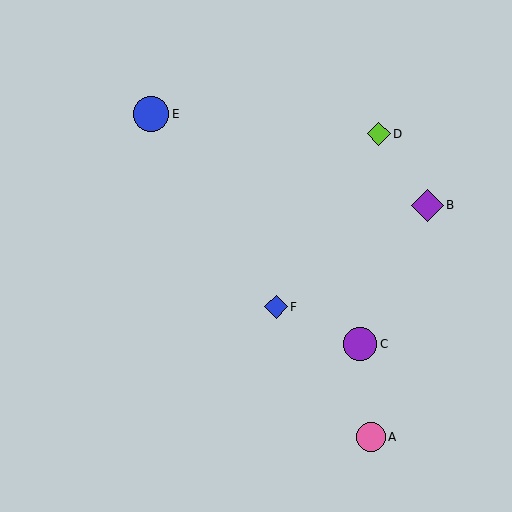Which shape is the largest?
The blue circle (labeled E) is the largest.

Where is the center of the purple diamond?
The center of the purple diamond is at (427, 205).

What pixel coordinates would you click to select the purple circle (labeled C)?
Click at (360, 344) to select the purple circle C.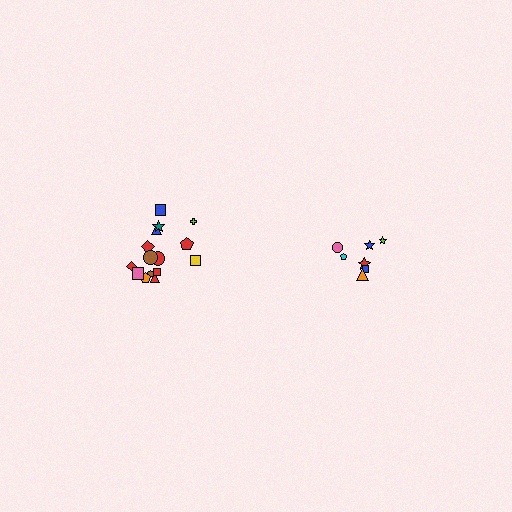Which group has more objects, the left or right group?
The left group.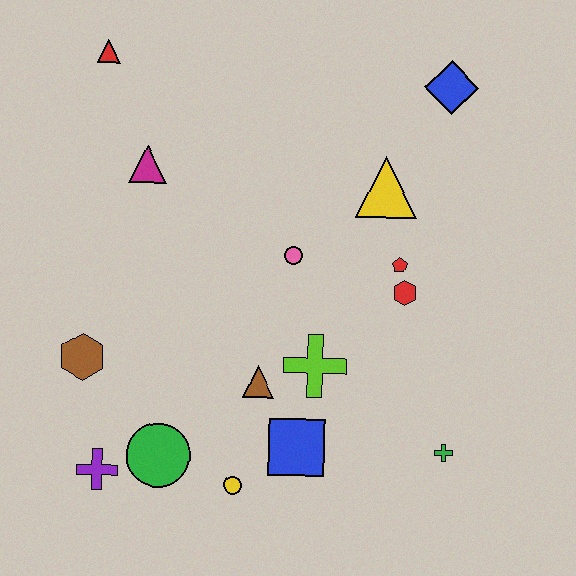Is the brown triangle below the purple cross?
No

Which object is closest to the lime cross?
The brown triangle is closest to the lime cross.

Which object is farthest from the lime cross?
The red triangle is farthest from the lime cross.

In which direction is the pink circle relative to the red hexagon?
The pink circle is to the left of the red hexagon.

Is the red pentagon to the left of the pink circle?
No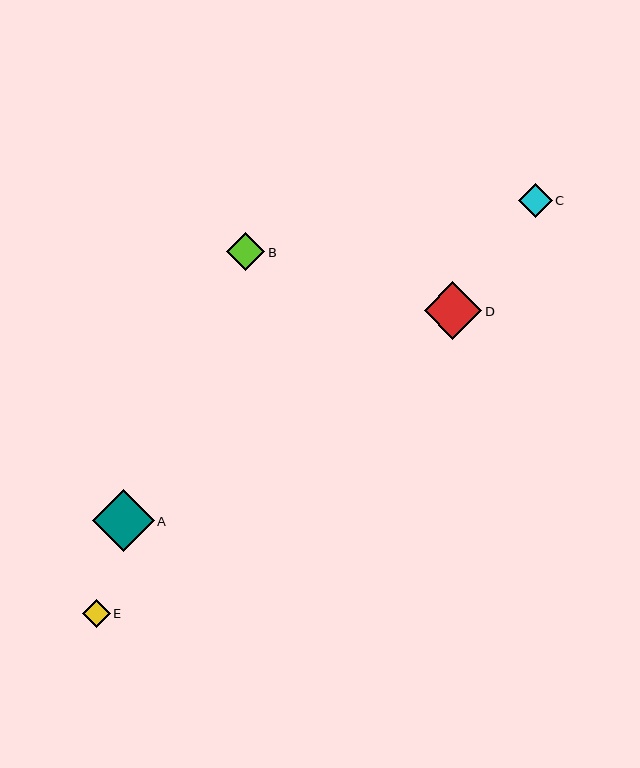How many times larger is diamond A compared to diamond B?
Diamond A is approximately 1.6 times the size of diamond B.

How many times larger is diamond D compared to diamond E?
Diamond D is approximately 2.1 times the size of diamond E.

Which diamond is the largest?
Diamond A is the largest with a size of approximately 62 pixels.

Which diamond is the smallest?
Diamond E is the smallest with a size of approximately 28 pixels.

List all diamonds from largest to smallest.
From largest to smallest: A, D, B, C, E.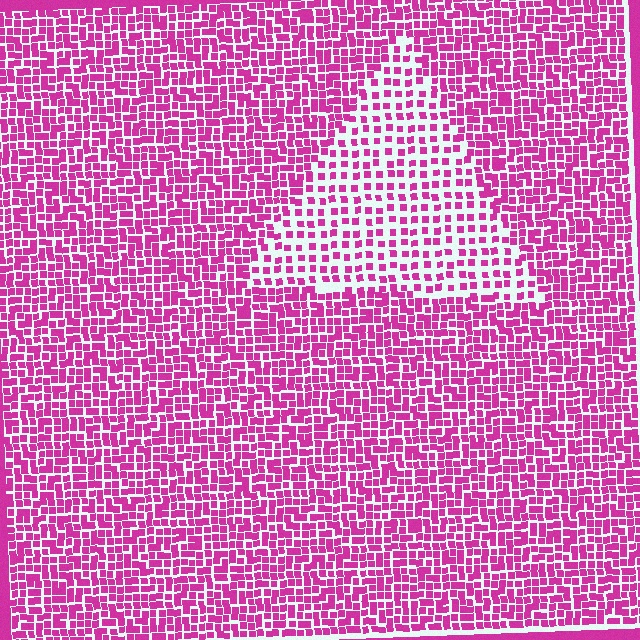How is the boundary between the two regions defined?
The boundary is defined by a change in element density (approximately 2.0x ratio). All elements are the same color, size, and shape.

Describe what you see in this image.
The image contains small magenta elements arranged at two different densities. A triangle-shaped region is visible where the elements are less densely packed than the surrounding area.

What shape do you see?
I see a triangle.